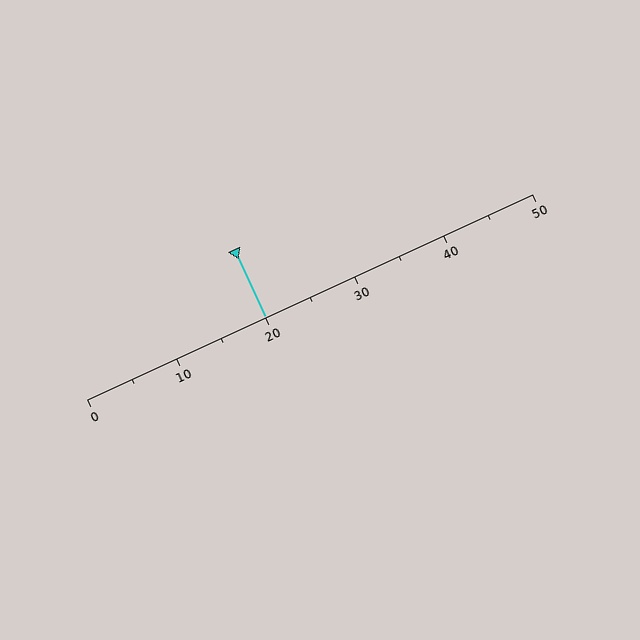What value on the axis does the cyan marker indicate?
The marker indicates approximately 20.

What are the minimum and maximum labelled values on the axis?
The axis runs from 0 to 50.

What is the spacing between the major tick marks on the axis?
The major ticks are spaced 10 apart.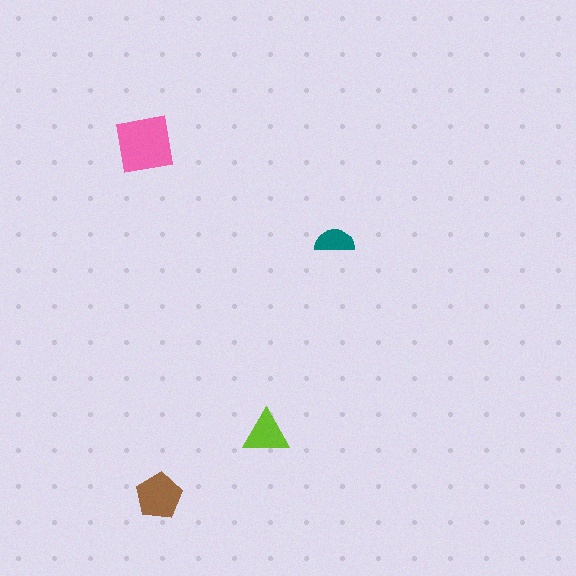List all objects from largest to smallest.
The pink square, the brown pentagon, the lime triangle, the teal semicircle.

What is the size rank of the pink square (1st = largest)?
1st.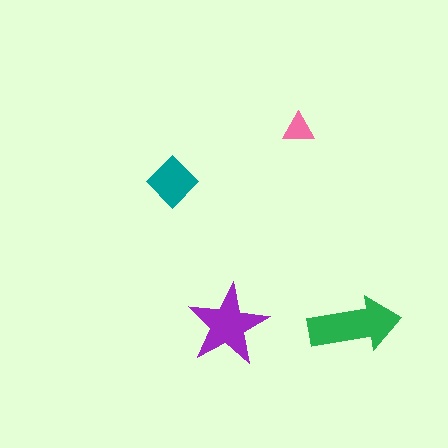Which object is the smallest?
The pink triangle.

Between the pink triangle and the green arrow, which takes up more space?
The green arrow.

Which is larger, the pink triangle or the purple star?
The purple star.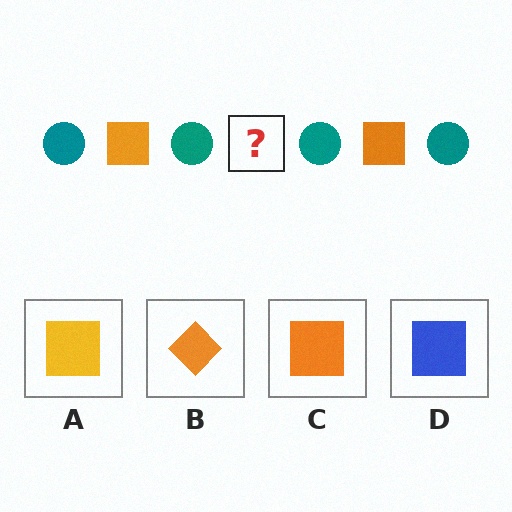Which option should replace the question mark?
Option C.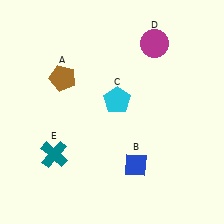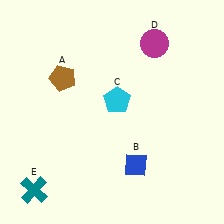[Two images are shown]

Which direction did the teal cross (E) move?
The teal cross (E) moved down.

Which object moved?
The teal cross (E) moved down.